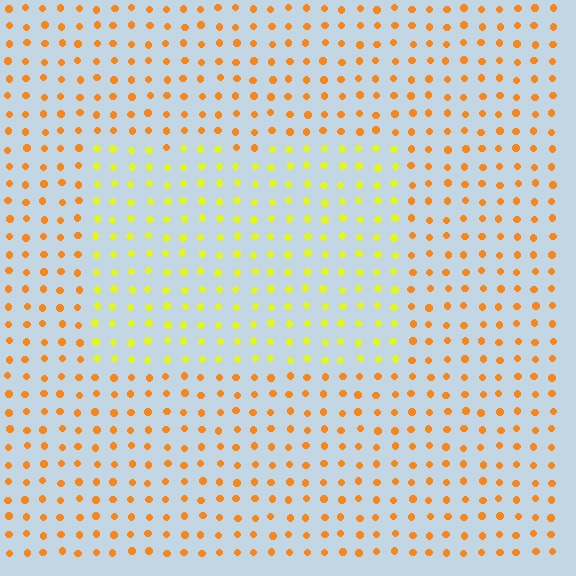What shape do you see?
I see a rectangle.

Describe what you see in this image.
The image is filled with small orange elements in a uniform arrangement. A rectangle-shaped region is visible where the elements are tinted to a slightly different hue, forming a subtle color boundary.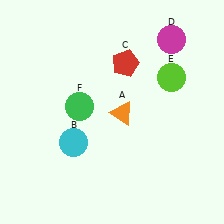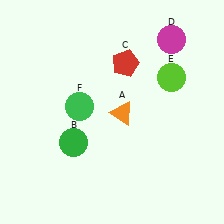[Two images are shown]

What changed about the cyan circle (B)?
In Image 1, B is cyan. In Image 2, it changed to green.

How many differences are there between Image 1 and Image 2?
There is 1 difference between the two images.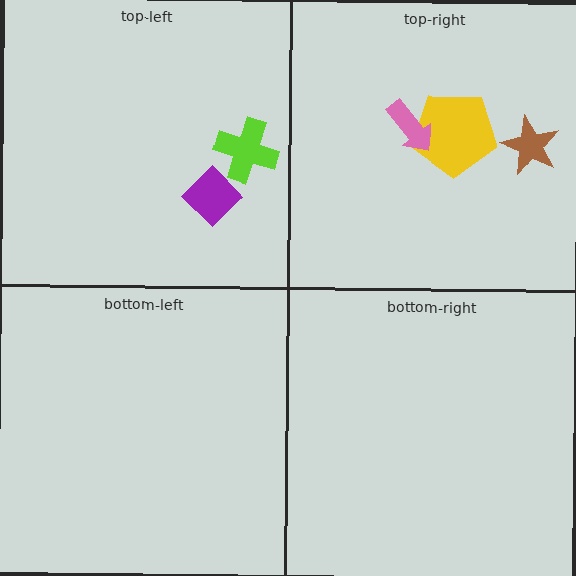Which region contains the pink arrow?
The top-right region.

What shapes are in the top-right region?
The yellow pentagon, the brown star, the pink arrow.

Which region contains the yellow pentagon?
The top-right region.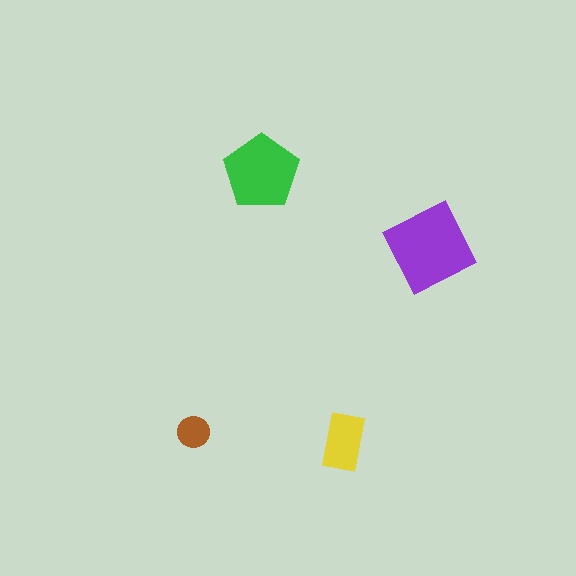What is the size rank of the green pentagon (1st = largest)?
2nd.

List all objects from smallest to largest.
The brown circle, the yellow rectangle, the green pentagon, the purple diamond.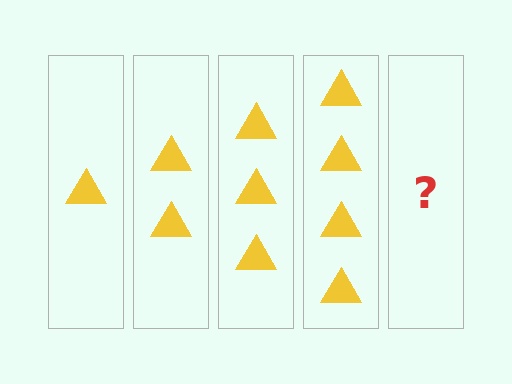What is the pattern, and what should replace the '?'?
The pattern is that each step adds one more triangle. The '?' should be 5 triangles.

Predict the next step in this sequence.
The next step is 5 triangles.